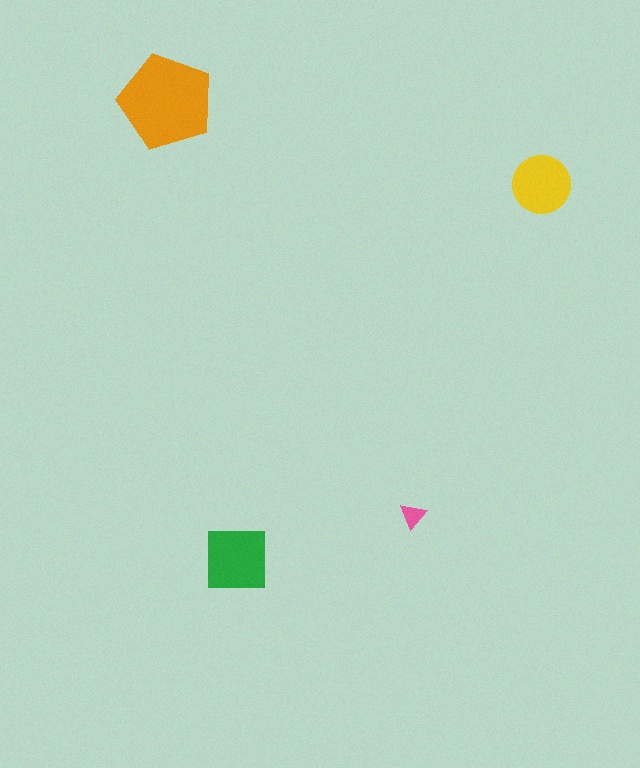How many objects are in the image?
There are 4 objects in the image.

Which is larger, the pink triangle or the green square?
The green square.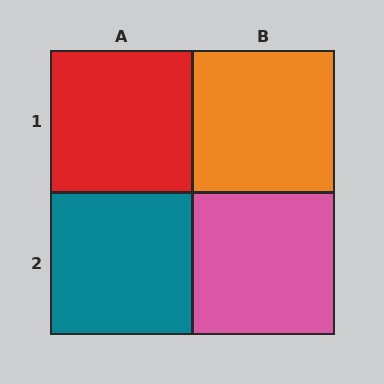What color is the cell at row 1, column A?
Red.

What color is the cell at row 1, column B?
Orange.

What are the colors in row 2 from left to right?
Teal, pink.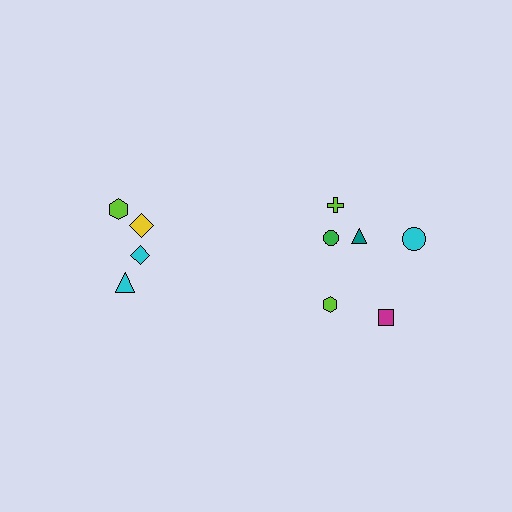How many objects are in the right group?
There are 6 objects.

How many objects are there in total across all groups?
There are 10 objects.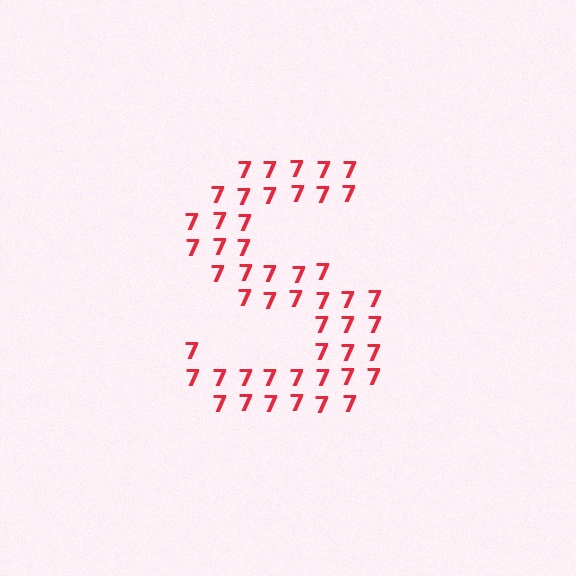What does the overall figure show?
The overall figure shows the letter S.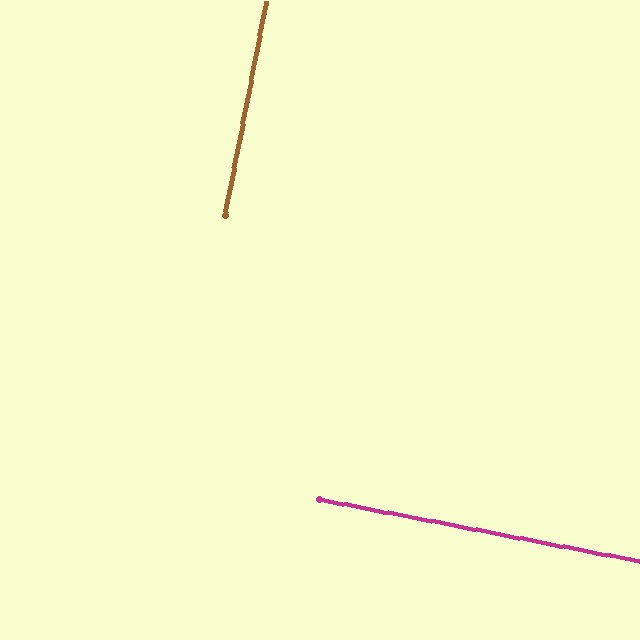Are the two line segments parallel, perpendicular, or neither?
Perpendicular — they meet at approximately 90°.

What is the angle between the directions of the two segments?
Approximately 90 degrees.